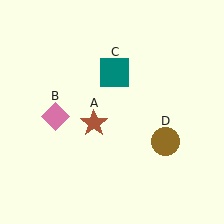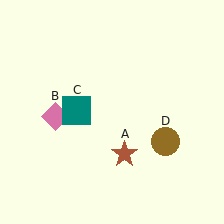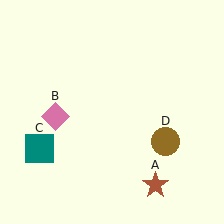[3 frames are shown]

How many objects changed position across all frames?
2 objects changed position: brown star (object A), teal square (object C).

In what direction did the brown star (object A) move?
The brown star (object A) moved down and to the right.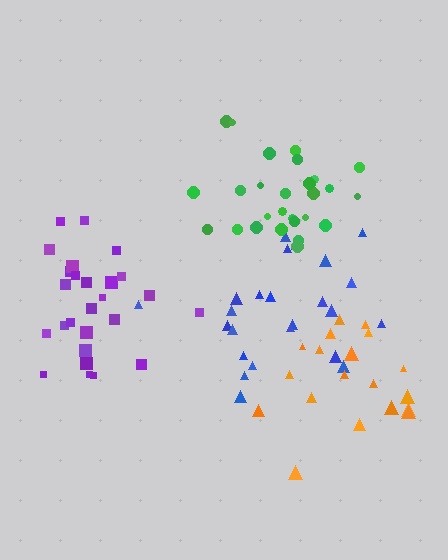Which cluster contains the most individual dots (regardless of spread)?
Green (28).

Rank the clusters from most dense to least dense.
green, purple, orange, blue.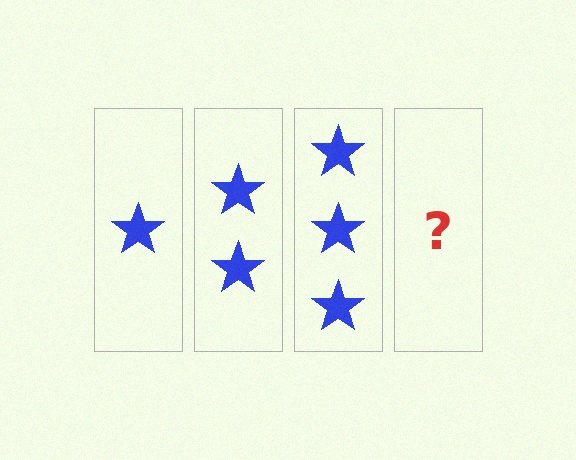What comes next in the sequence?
The next element should be 4 stars.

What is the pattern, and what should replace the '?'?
The pattern is that each step adds one more star. The '?' should be 4 stars.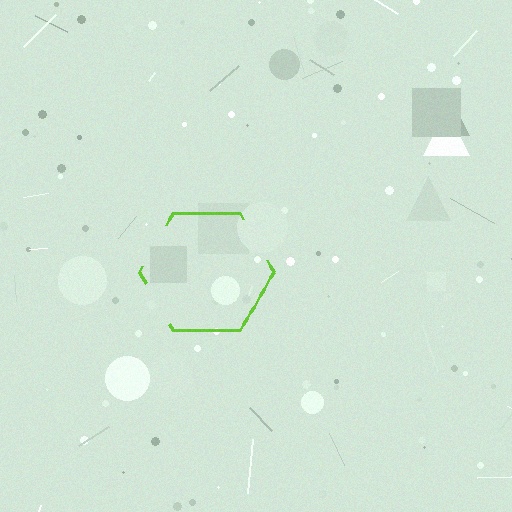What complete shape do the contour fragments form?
The contour fragments form a hexagon.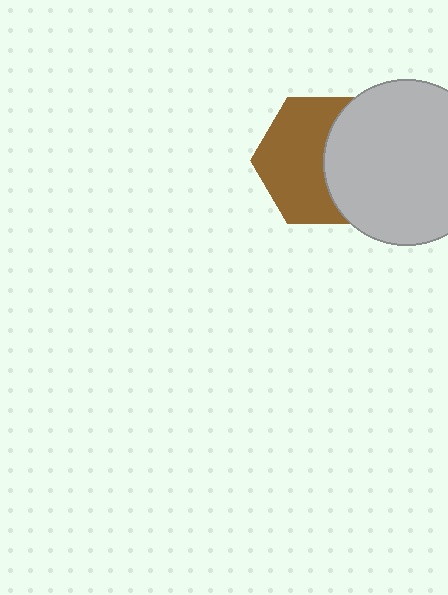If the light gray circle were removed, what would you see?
You would see the complete brown hexagon.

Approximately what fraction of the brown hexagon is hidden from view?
Roughly 42% of the brown hexagon is hidden behind the light gray circle.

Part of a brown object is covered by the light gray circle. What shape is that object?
It is a hexagon.